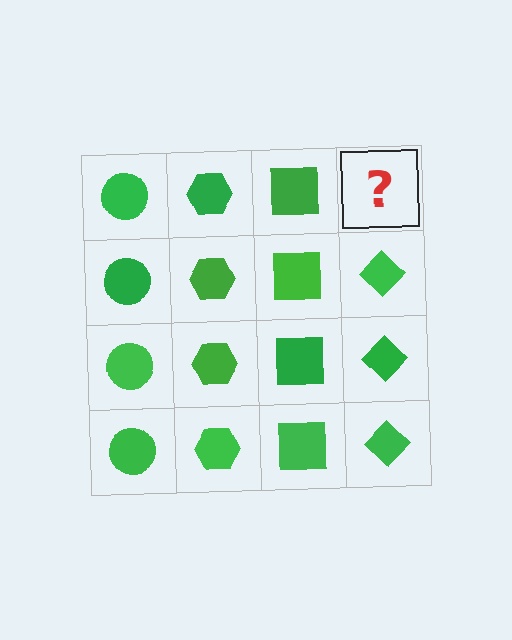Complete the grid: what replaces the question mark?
The question mark should be replaced with a green diamond.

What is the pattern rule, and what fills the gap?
The rule is that each column has a consistent shape. The gap should be filled with a green diamond.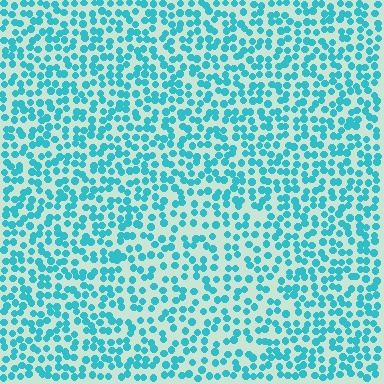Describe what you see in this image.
The image contains small cyan elements arranged at two different densities. A circle-shaped region is visible where the elements are less densely packed than the surrounding area.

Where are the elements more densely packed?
The elements are more densely packed outside the circle boundary.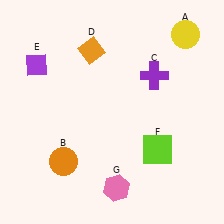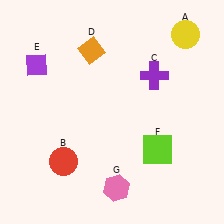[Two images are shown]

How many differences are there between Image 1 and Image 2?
There is 1 difference between the two images.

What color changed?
The circle (B) changed from orange in Image 1 to red in Image 2.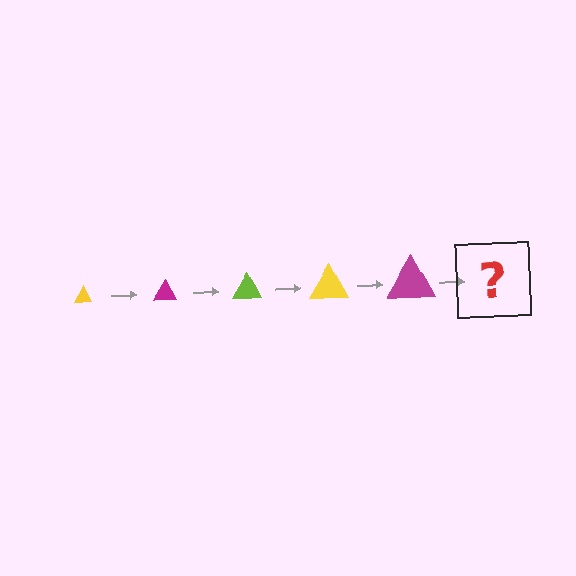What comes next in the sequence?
The next element should be a lime triangle, larger than the previous one.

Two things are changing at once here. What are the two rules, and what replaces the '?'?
The two rules are that the triangle grows larger each step and the color cycles through yellow, magenta, and lime. The '?' should be a lime triangle, larger than the previous one.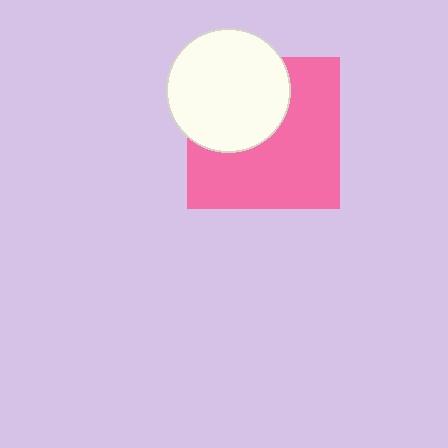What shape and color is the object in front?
The object in front is a white circle.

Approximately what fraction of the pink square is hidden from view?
Roughly 38% of the pink square is hidden behind the white circle.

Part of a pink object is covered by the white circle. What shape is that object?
It is a square.